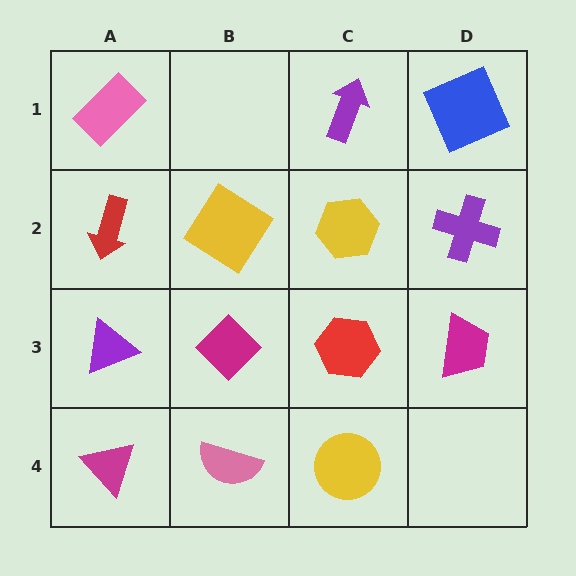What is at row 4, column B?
A pink semicircle.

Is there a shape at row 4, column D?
No, that cell is empty.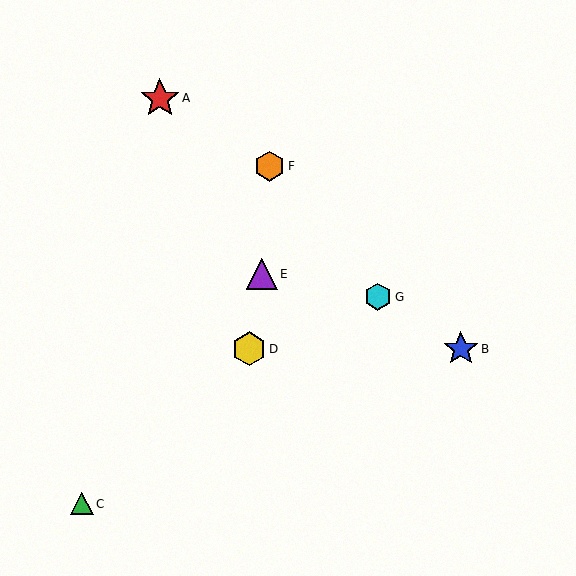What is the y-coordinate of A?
Object A is at y≈98.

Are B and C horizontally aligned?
No, B is at y≈349 and C is at y≈504.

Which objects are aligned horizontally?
Objects B, D are aligned horizontally.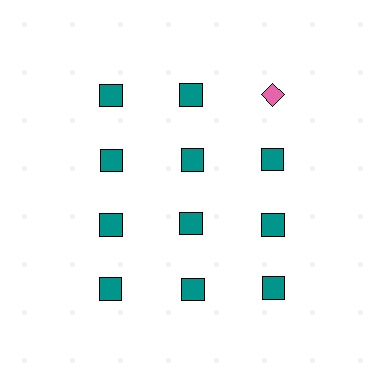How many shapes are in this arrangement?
There are 12 shapes arranged in a grid pattern.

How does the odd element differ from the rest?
It differs in both color (pink instead of teal) and shape (diamond instead of square).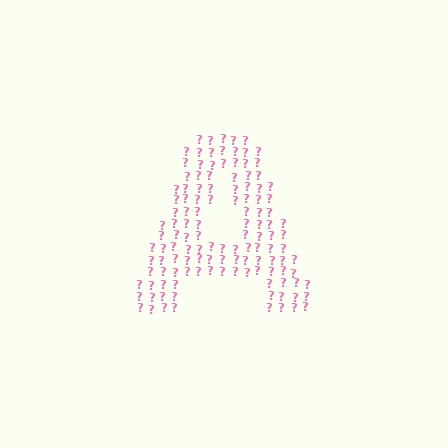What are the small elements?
The small elements are question marks.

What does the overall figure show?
The overall figure shows the letter A.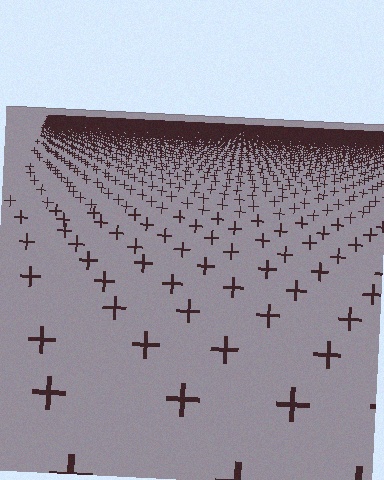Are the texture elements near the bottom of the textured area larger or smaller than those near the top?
Larger. Near the bottom, elements are closer to the viewer and appear at a bigger on-screen size.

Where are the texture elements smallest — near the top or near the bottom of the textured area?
Near the top.